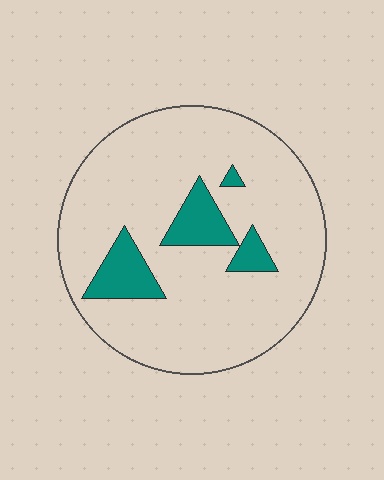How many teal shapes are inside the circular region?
4.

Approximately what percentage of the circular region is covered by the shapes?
Approximately 15%.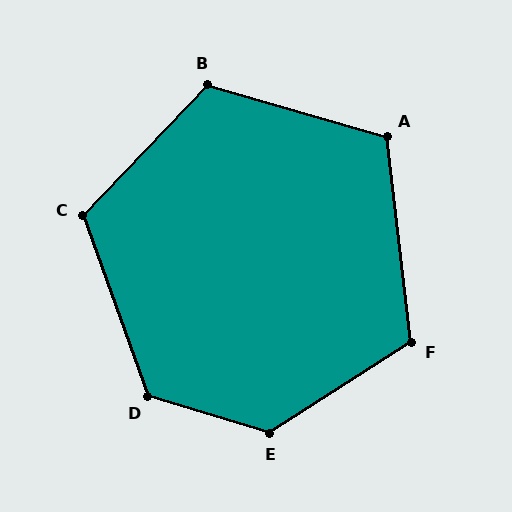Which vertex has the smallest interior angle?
A, at approximately 113 degrees.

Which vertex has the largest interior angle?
E, at approximately 131 degrees.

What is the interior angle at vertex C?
Approximately 117 degrees (obtuse).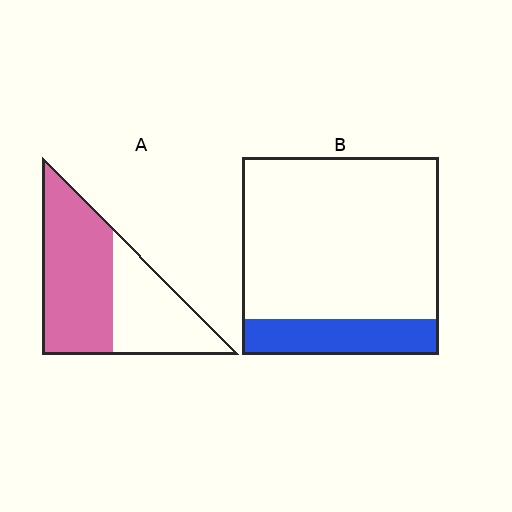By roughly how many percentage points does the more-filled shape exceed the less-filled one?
By roughly 40 percentage points (A over B).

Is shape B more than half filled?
No.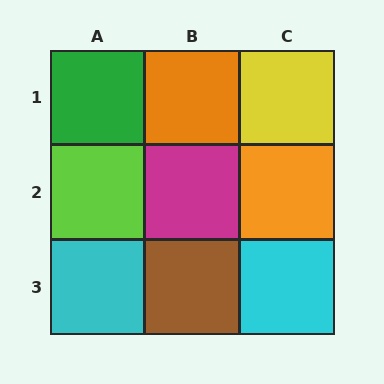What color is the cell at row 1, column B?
Orange.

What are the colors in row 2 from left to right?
Lime, magenta, orange.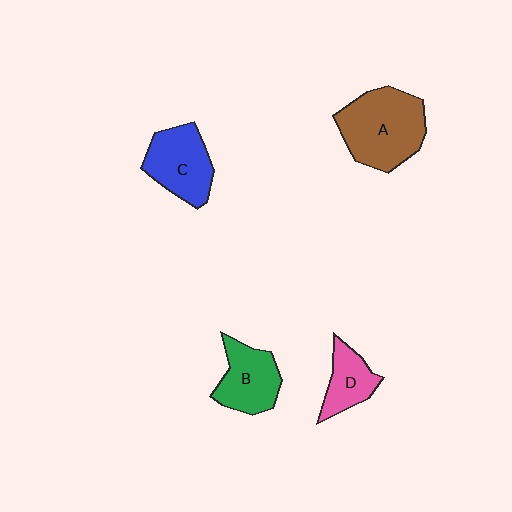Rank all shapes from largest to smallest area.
From largest to smallest: A (brown), C (blue), B (green), D (pink).